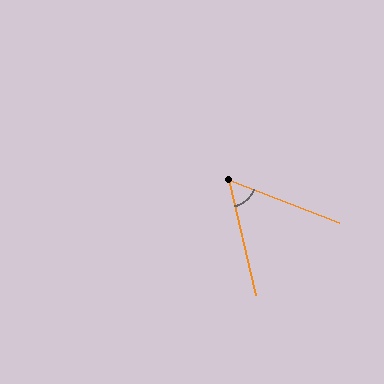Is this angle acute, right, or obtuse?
It is acute.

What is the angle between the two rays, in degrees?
Approximately 56 degrees.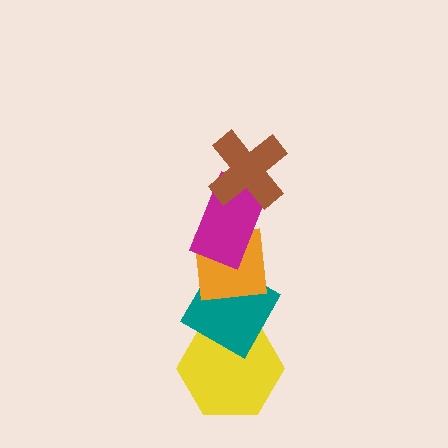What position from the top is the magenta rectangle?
The magenta rectangle is 2nd from the top.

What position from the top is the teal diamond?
The teal diamond is 4th from the top.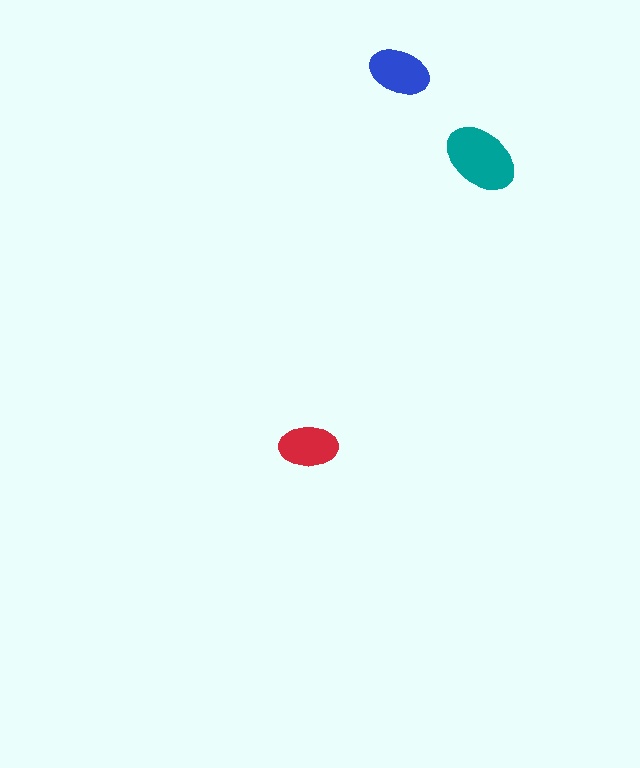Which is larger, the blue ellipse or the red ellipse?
The blue one.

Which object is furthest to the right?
The teal ellipse is rightmost.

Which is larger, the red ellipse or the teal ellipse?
The teal one.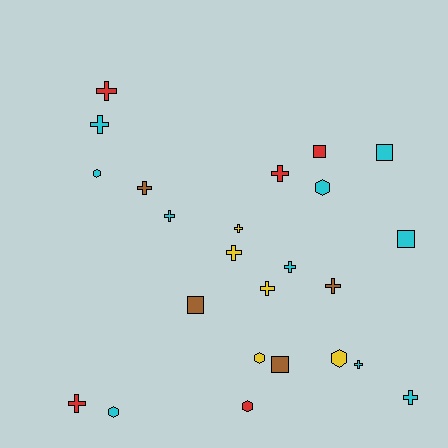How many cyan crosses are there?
There are 5 cyan crosses.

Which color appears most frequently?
Cyan, with 10 objects.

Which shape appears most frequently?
Cross, with 13 objects.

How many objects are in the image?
There are 24 objects.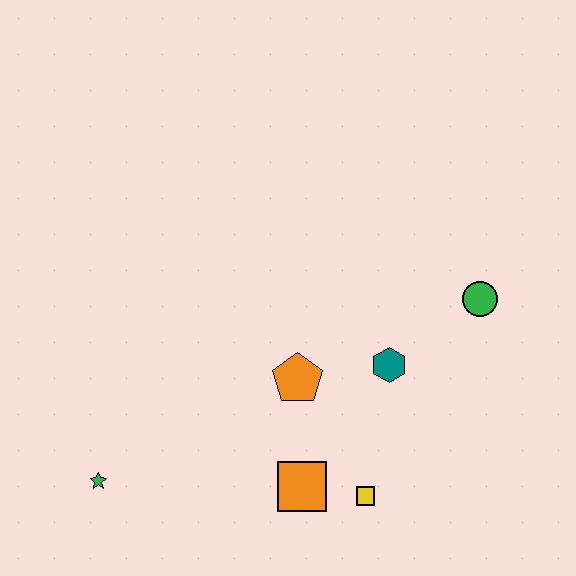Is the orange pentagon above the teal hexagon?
No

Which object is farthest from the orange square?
The green circle is farthest from the orange square.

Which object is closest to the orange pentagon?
The teal hexagon is closest to the orange pentagon.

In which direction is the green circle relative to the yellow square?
The green circle is above the yellow square.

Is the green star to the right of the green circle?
No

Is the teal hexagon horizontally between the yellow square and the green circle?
Yes